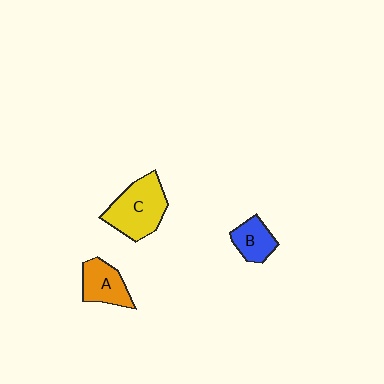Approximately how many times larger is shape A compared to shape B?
Approximately 1.2 times.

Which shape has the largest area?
Shape C (yellow).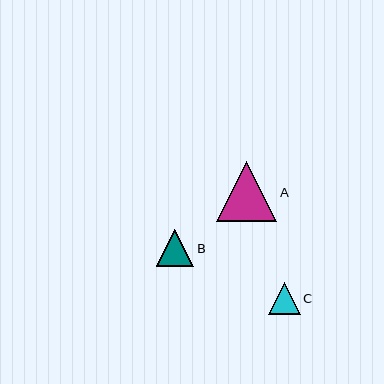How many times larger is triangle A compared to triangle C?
Triangle A is approximately 1.9 times the size of triangle C.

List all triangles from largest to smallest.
From largest to smallest: A, B, C.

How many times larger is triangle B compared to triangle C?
Triangle B is approximately 1.2 times the size of triangle C.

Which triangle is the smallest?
Triangle C is the smallest with a size of approximately 31 pixels.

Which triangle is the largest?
Triangle A is the largest with a size of approximately 60 pixels.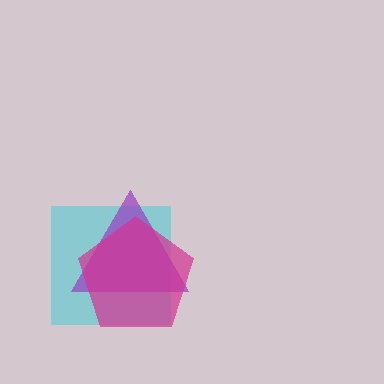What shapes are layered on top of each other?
The layered shapes are: a cyan square, a purple triangle, a magenta pentagon.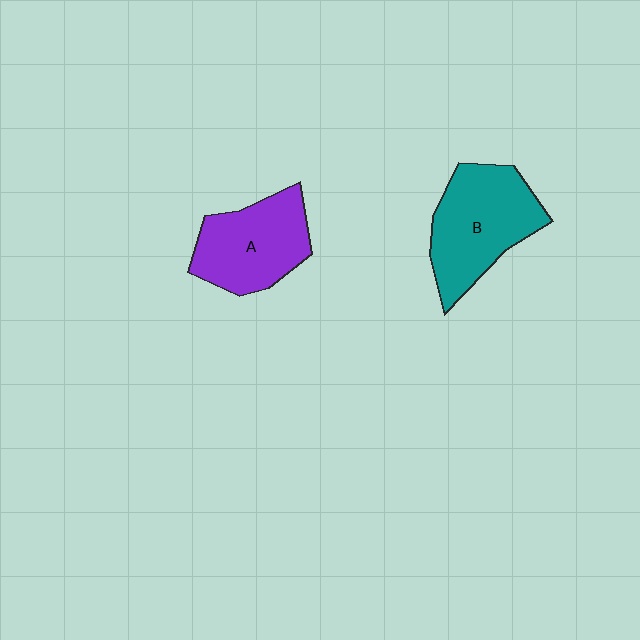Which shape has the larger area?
Shape B (teal).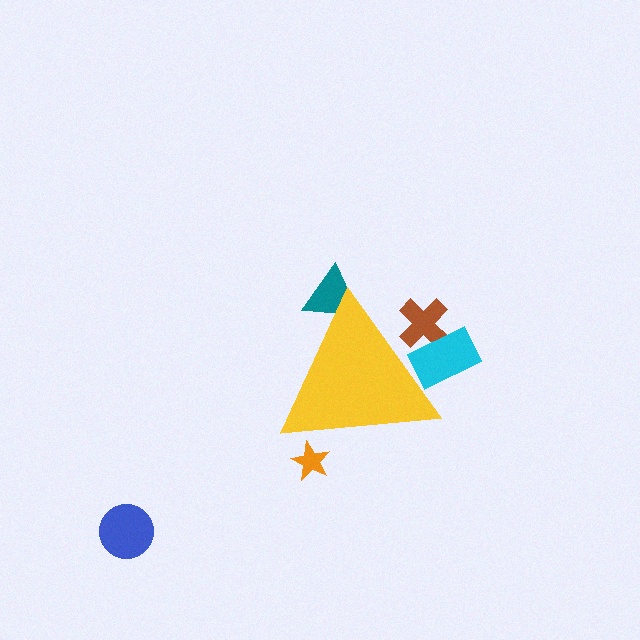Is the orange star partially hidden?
Yes, the orange star is partially hidden behind the yellow triangle.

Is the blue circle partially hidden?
No, the blue circle is fully visible.